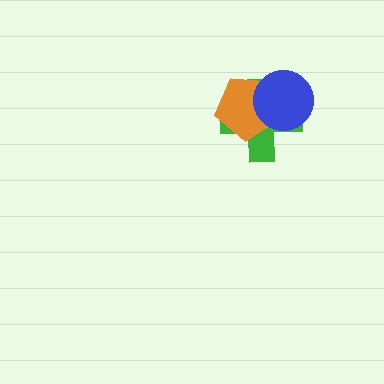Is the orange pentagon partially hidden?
Yes, it is partially covered by another shape.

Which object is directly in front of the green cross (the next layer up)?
The orange pentagon is directly in front of the green cross.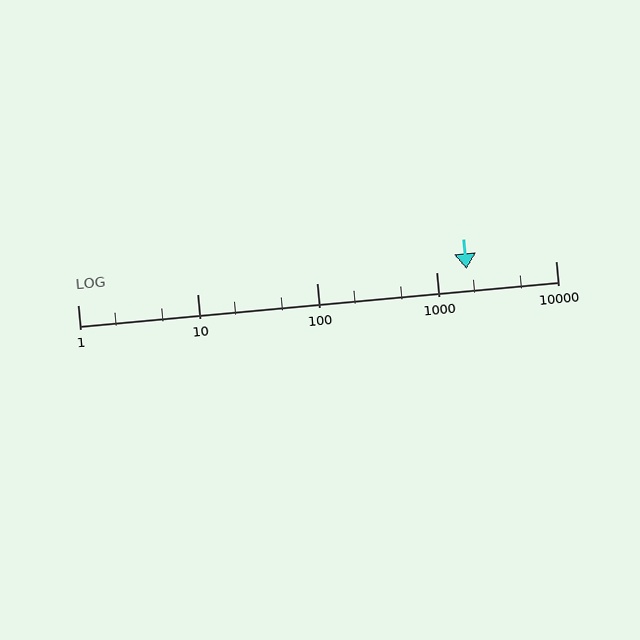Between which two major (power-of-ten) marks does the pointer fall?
The pointer is between 1000 and 10000.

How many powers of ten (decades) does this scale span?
The scale spans 4 decades, from 1 to 10000.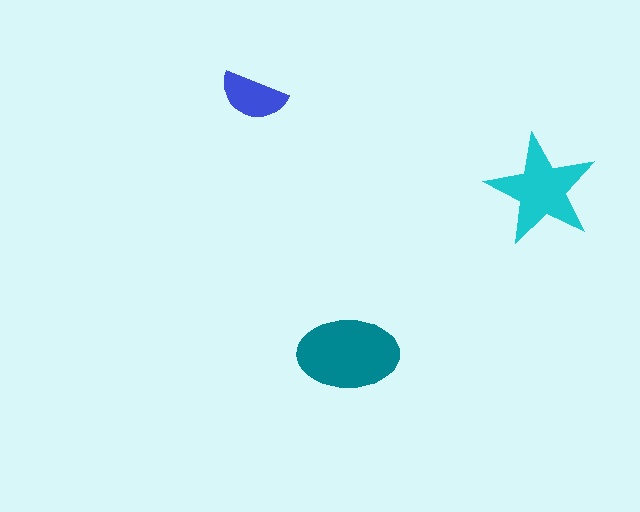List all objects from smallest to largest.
The blue semicircle, the cyan star, the teal ellipse.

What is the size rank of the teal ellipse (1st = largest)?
1st.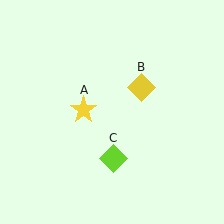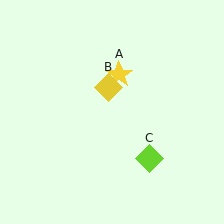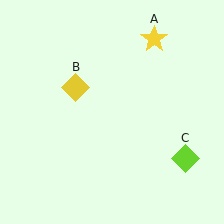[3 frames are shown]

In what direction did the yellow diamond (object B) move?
The yellow diamond (object B) moved left.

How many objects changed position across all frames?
3 objects changed position: yellow star (object A), yellow diamond (object B), lime diamond (object C).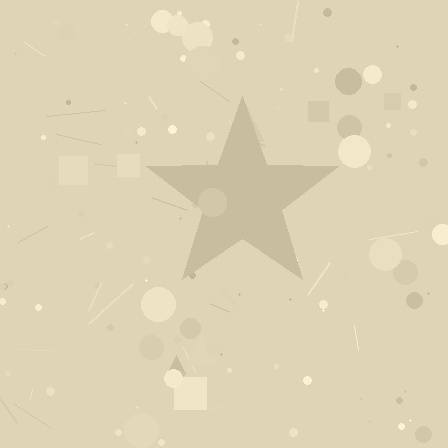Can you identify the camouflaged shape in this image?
The camouflaged shape is a star.